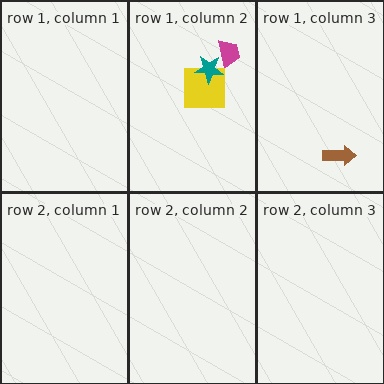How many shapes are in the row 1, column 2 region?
3.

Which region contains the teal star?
The row 1, column 2 region.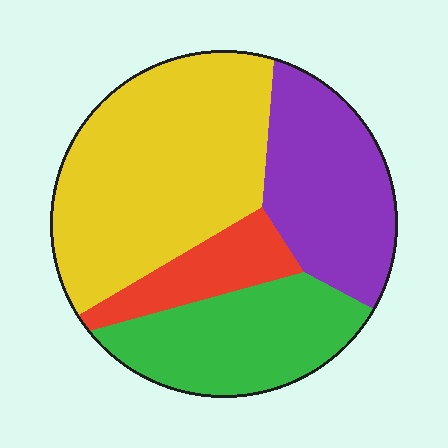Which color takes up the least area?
Red, at roughly 10%.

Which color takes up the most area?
Yellow, at roughly 40%.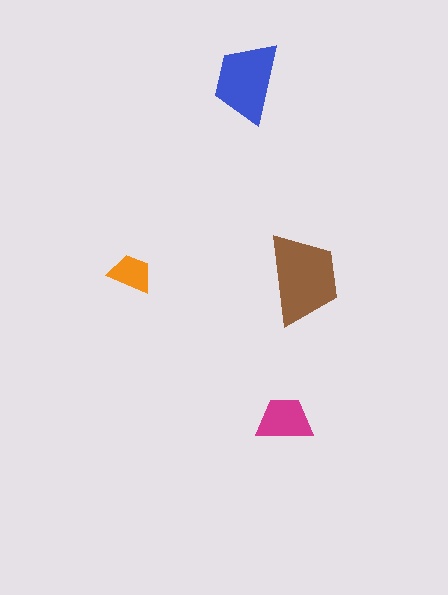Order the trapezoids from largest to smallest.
the brown one, the blue one, the magenta one, the orange one.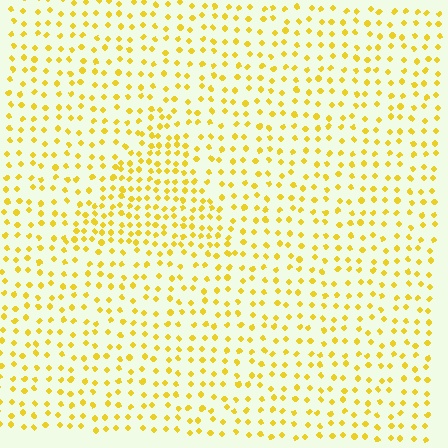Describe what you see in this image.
The image contains small yellow elements arranged at two different densities. A triangle-shaped region is visible where the elements are more densely packed than the surrounding area.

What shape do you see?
I see a triangle.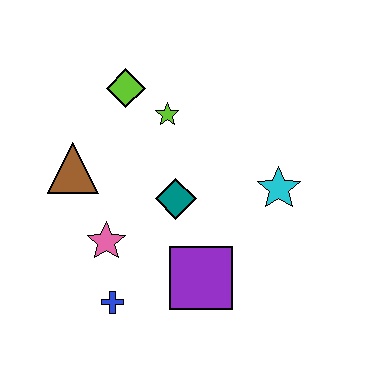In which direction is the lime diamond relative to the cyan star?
The lime diamond is to the left of the cyan star.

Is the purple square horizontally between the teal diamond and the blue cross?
No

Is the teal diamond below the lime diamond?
Yes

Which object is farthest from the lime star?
The blue cross is farthest from the lime star.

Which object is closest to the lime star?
The lime diamond is closest to the lime star.